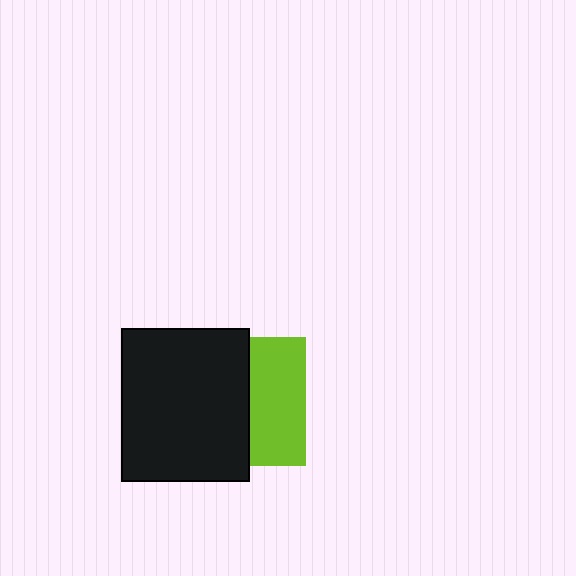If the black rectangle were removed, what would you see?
You would see the complete lime square.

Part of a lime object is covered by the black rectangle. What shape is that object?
It is a square.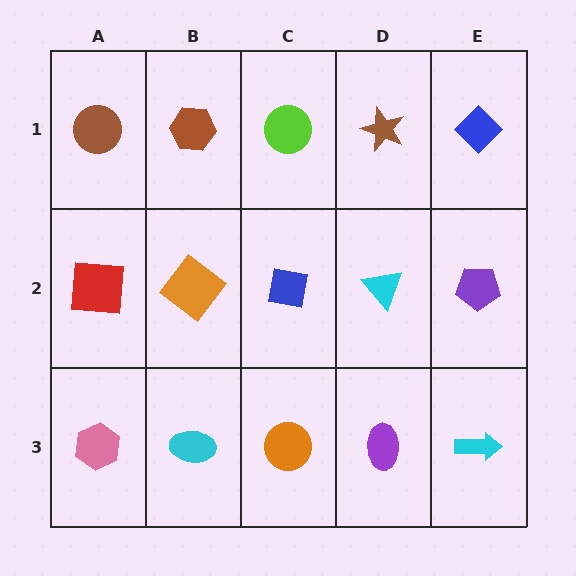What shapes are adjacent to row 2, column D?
A brown star (row 1, column D), a purple ellipse (row 3, column D), a blue square (row 2, column C), a purple pentagon (row 2, column E).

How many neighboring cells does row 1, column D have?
3.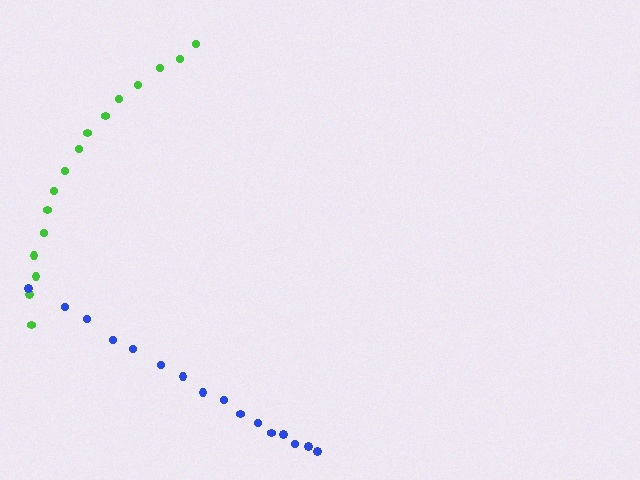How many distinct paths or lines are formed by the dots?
There are 2 distinct paths.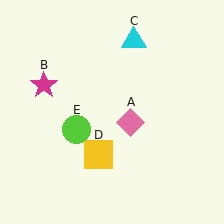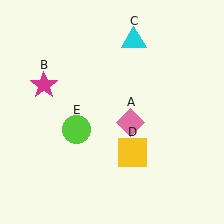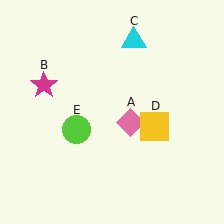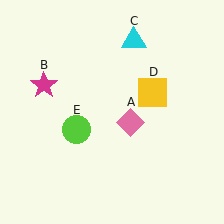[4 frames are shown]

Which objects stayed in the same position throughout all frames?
Pink diamond (object A) and magenta star (object B) and cyan triangle (object C) and lime circle (object E) remained stationary.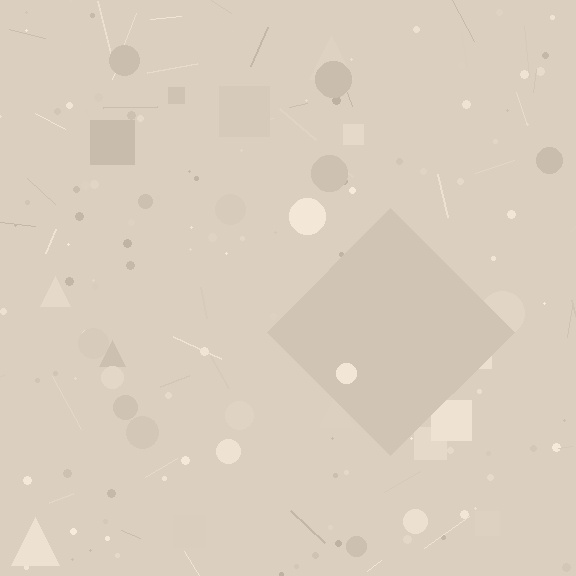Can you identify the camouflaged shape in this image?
The camouflaged shape is a diamond.